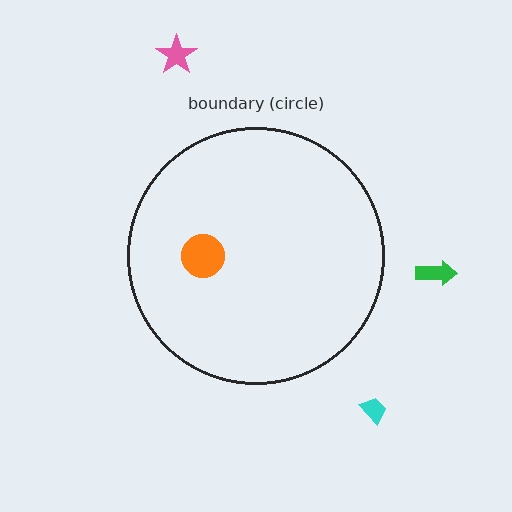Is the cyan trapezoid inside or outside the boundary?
Outside.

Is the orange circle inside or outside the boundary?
Inside.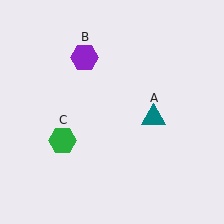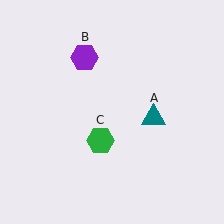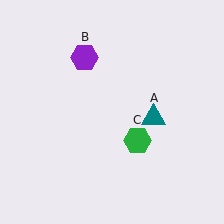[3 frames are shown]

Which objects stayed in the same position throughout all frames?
Teal triangle (object A) and purple hexagon (object B) remained stationary.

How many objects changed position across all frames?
1 object changed position: green hexagon (object C).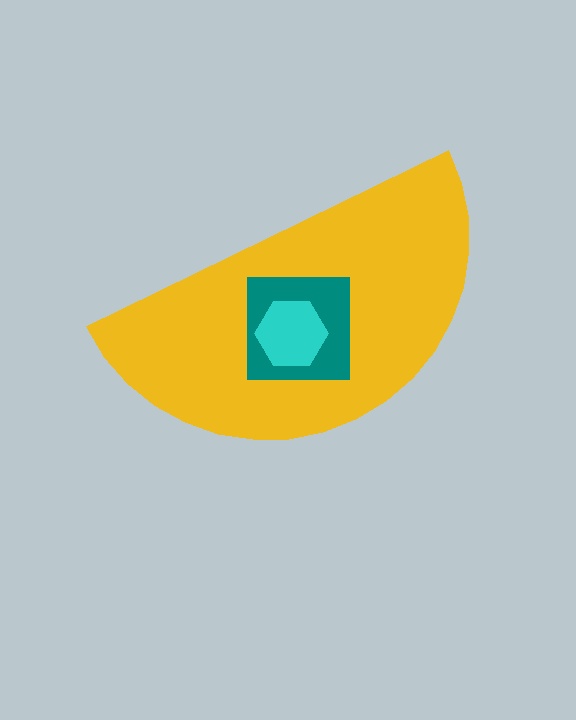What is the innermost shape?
The cyan hexagon.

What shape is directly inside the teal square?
The cyan hexagon.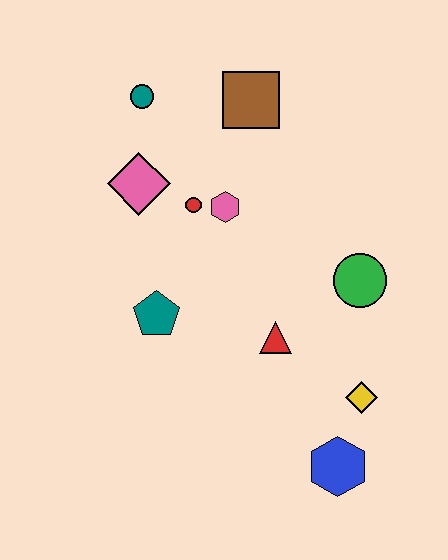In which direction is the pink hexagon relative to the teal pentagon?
The pink hexagon is above the teal pentagon.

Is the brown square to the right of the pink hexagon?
Yes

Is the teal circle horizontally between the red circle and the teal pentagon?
No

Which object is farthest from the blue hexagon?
The teal circle is farthest from the blue hexagon.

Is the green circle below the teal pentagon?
No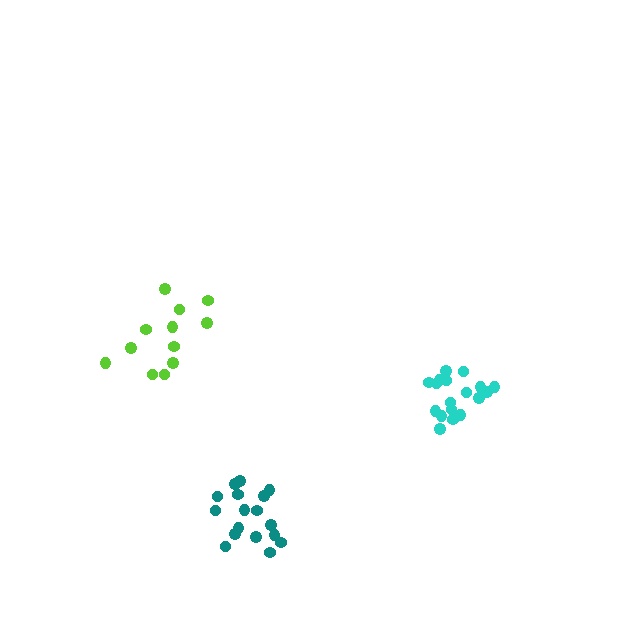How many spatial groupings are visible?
There are 3 spatial groupings.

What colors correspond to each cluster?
The clusters are colored: lime, teal, cyan.